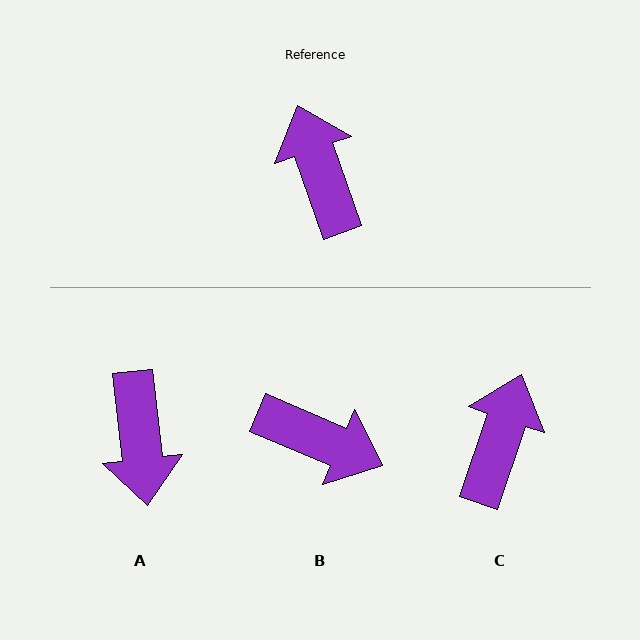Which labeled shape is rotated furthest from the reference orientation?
A, about 167 degrees away.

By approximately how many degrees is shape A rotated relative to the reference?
Approximately 167 degrees counter-clockwise.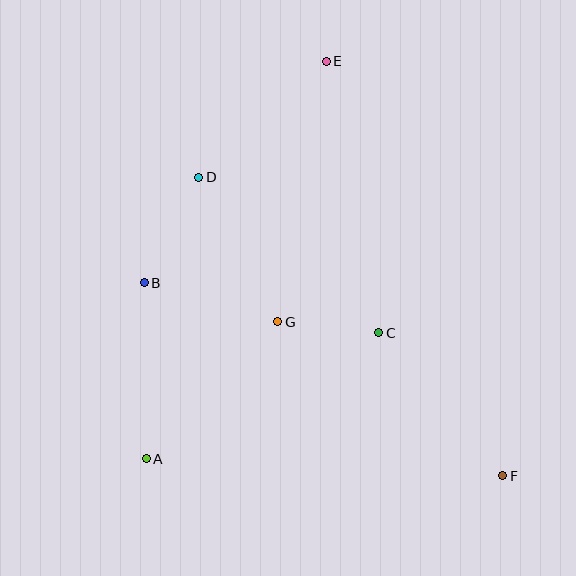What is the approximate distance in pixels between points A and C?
The distance between A and C is approximately 264 pixels.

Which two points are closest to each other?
Points C and G are closest to each other.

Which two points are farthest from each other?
Points E and F are farthest from each other.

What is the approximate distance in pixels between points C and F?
The distance between C and F is approximately 189 pixels.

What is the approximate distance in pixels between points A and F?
The distance between A and F is approximately 357 pixels.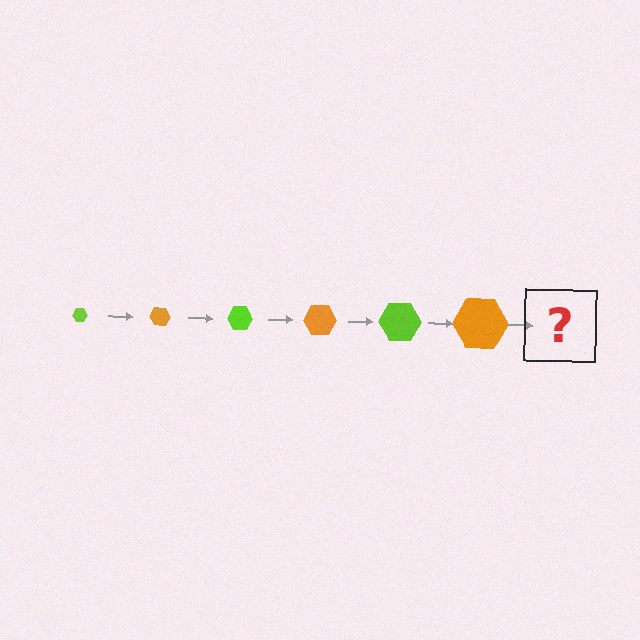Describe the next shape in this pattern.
It should be a lime hexagon, larger than the previous one.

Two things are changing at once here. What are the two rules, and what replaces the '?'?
The two rules are that the hexagon grows larger each step and the color cycles through lime and orange. The '?' should be a lime hexagon, larger than the previous one.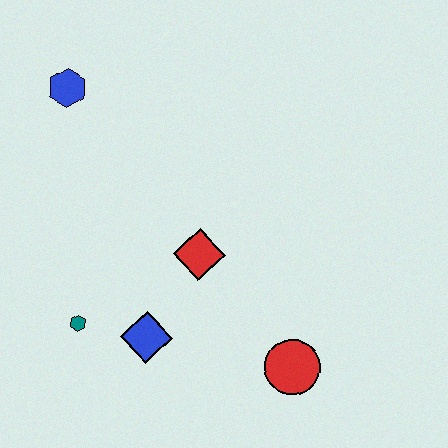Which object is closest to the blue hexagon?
The red diamond is closest to the blue hexagon.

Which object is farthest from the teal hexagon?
The blue hexagon is farthest from the teal hexagon.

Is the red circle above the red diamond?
No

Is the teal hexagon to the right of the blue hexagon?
Yes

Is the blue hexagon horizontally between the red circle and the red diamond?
No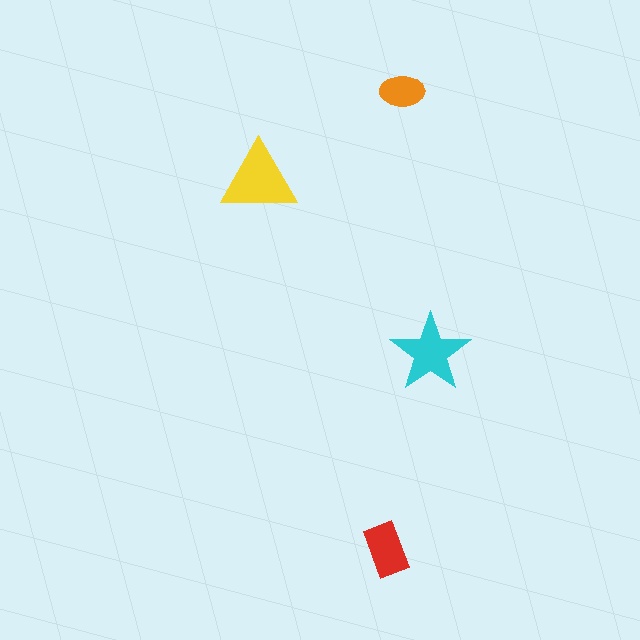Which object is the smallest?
The orange ellipse.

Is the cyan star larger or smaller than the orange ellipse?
Larger.